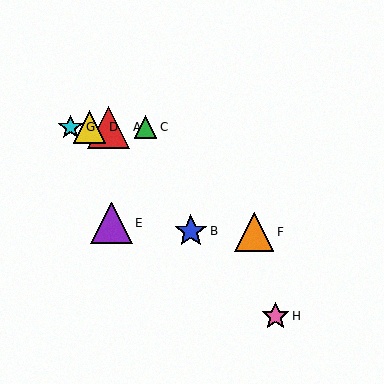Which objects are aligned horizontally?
Objects A, C, D, G are aligned horizontally.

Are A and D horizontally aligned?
Yes, both are at y≈127.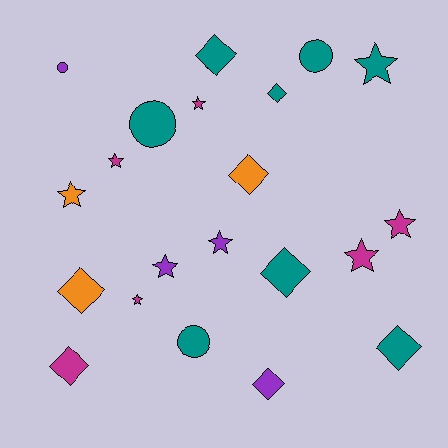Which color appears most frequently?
Teal, with 8 objects.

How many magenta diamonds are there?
There is 1 magenta diamond.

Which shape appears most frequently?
Star, with 9 objects.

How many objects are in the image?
There are 21 objects.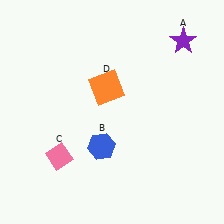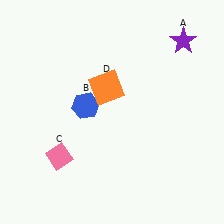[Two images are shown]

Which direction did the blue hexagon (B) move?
The blue hexagon (B) moved up.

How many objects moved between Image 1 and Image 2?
1 object moved between the two images.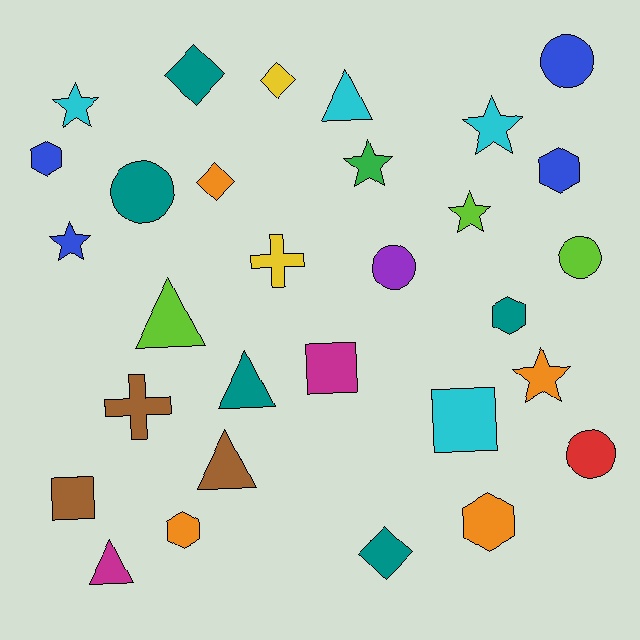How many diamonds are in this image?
There are 4 diamonds.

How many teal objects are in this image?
There are 5 teal objects.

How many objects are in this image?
There are 30 objects.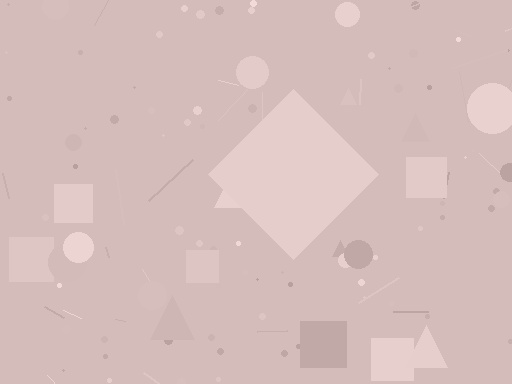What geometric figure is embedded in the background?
A diamond is embedded in the background.